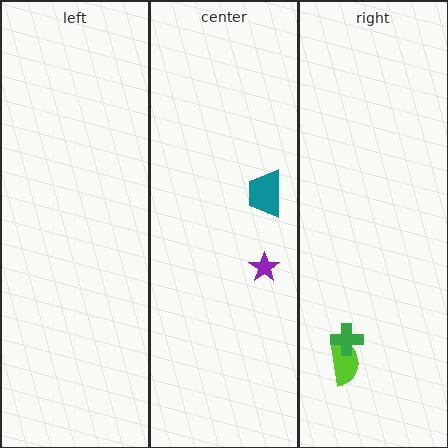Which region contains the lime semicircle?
The right region.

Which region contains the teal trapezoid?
The center region.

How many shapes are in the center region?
2.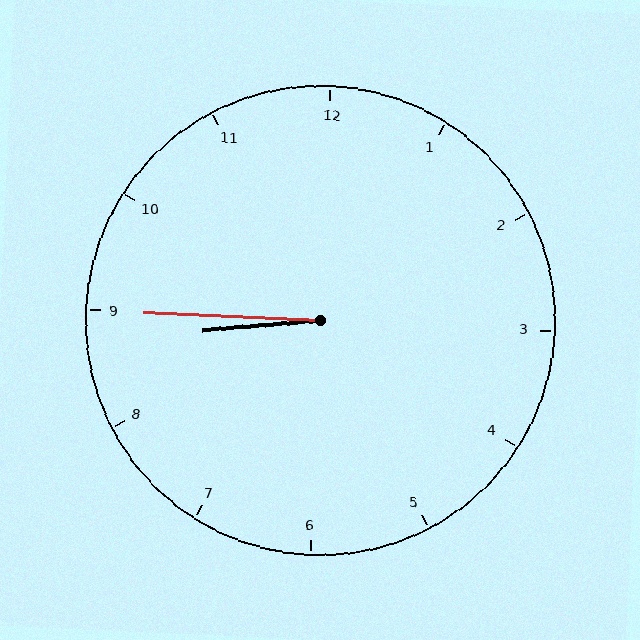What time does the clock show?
8:45.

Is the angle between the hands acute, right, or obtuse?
It is acute.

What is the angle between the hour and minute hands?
Approximately 8 degrees.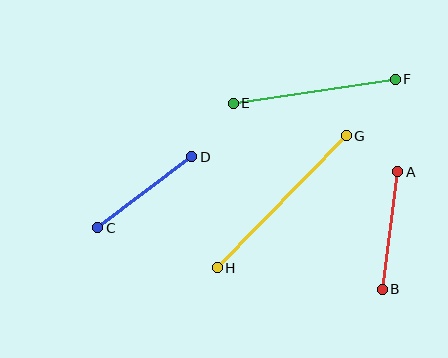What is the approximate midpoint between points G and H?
The midpoint is at approximately (282, 202) pixels.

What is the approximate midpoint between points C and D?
The midpoint is at approximately (145, 192) pixels.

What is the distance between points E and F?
The distance is approximately 164 pixels.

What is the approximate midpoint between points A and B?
The midpoint is at approximately (390, 231) pixels.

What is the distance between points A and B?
The distance is approximately 118 pixels.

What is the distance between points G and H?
The distance is approximately 185 pixels.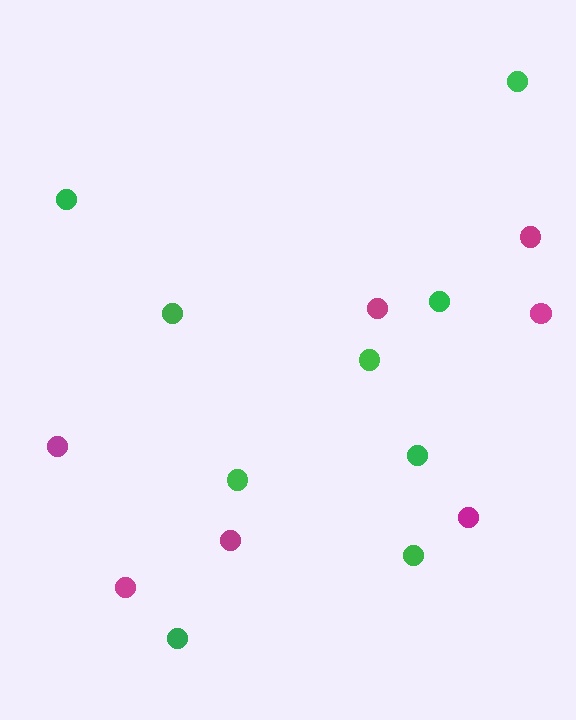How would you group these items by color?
There are 2 groups: one group of green circles (9) and one group of magenta circles (7).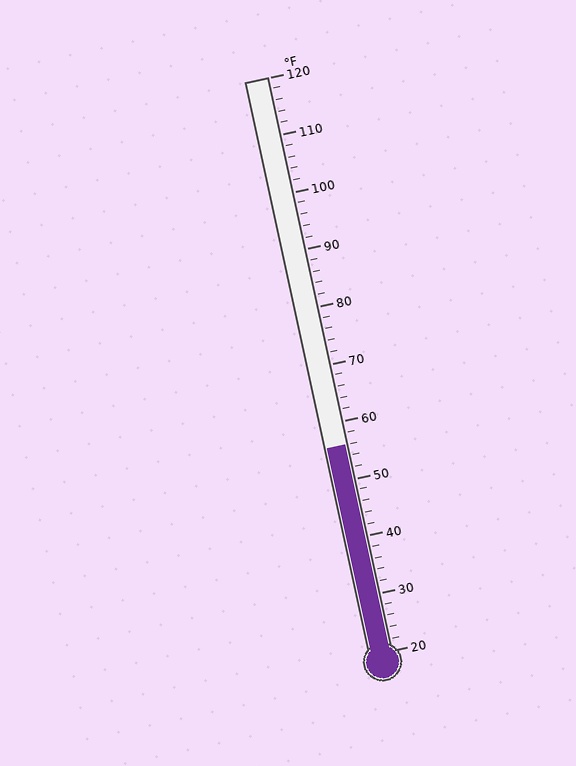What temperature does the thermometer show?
The thermometer shows approximately 56°F.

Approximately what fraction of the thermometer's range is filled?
The thermometer is filled to approximately 35% of its range.